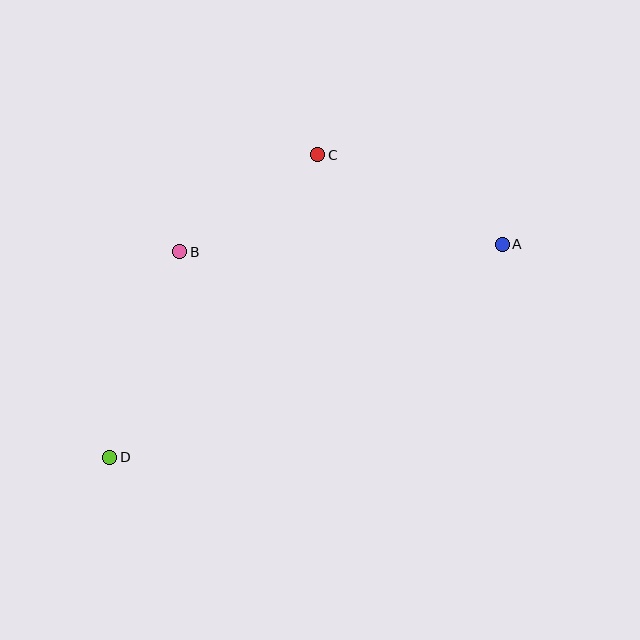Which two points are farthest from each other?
Points A and D are farthest from each other.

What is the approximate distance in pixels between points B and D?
The distance between B and D is approximately 217 pixels.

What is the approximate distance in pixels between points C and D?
The distance between C and D is approximately 367 pixels.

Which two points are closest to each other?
Points B and C are closest to each other.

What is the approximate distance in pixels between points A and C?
The distance between A and C is approximately 205 pixels.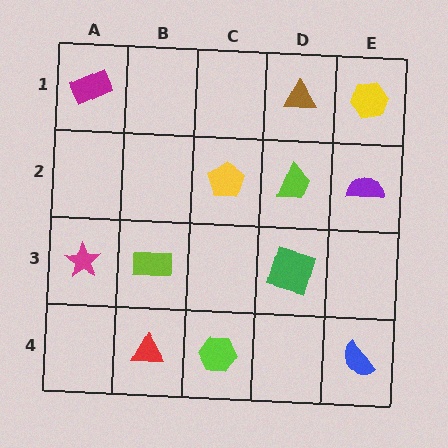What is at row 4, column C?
A lime hexagon.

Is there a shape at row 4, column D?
No, that cell is empty.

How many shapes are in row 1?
3 shapes.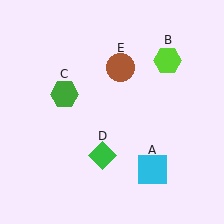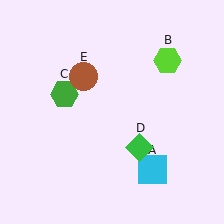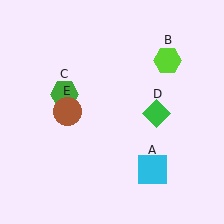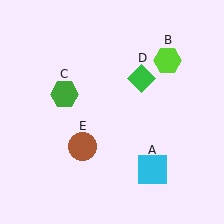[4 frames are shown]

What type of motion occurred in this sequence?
The green diamond (object D), brown circle (object E) rotated counterclockwise around the center of the scene.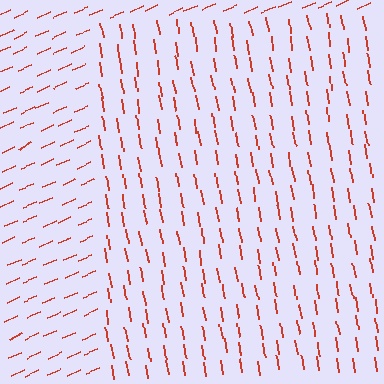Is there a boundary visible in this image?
Yes, there is a texture boundary formed by a change in line orientation.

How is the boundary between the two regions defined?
The boundary is defined purely by a change in line orientation (approximately 76 degrees difference). All lines are the same color and thickness.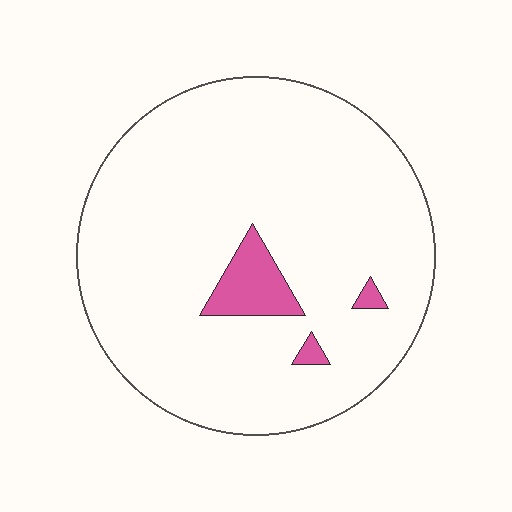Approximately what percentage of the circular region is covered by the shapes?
Approximately 5%.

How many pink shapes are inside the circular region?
3.